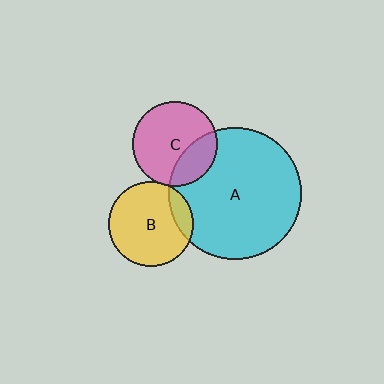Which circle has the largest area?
Circle A (cyan).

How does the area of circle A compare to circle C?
Approximately 2.4 times.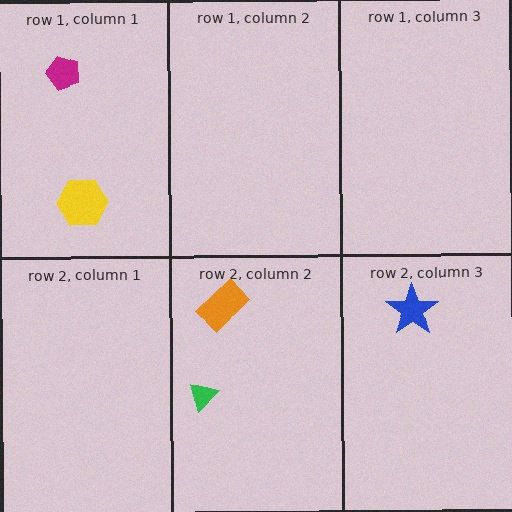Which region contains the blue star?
The row 2, column 3 region.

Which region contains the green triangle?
The row 2, column 2 region.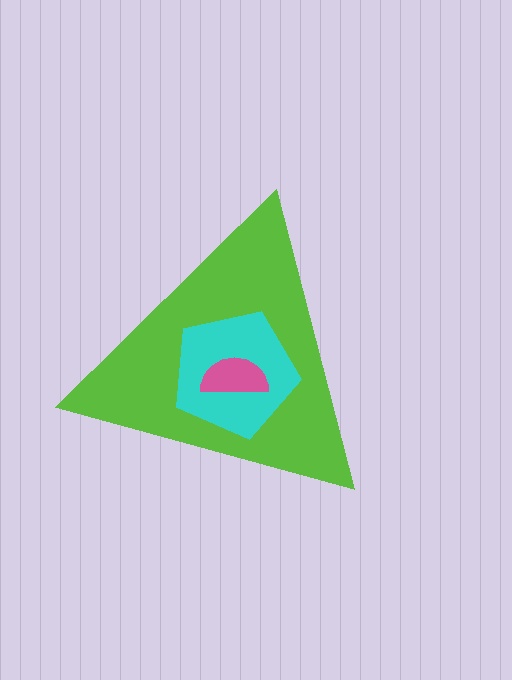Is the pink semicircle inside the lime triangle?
Yes.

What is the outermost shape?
The lime triangle.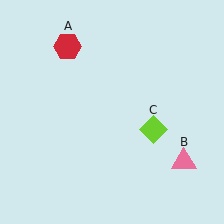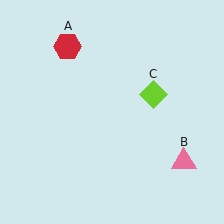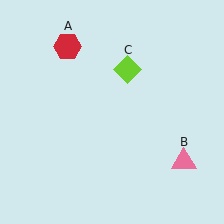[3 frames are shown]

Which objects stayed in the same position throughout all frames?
Red hexagon (object A) and pink triangle (object B) remained stationary.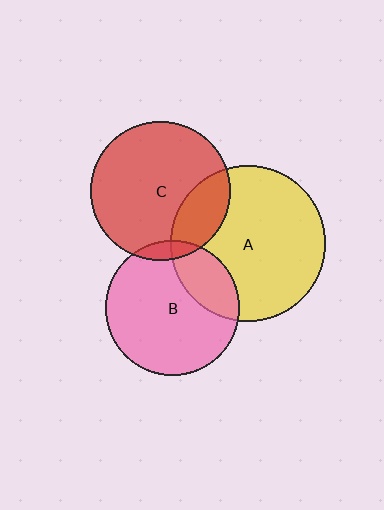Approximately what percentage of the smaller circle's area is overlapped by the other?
Approximately 5%.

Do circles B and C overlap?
Yes.